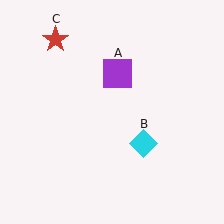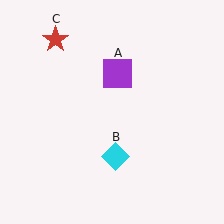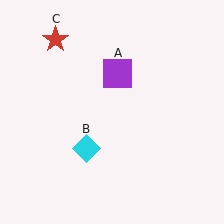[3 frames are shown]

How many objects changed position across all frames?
1 object changed position: cyan diamond (object B).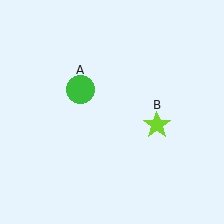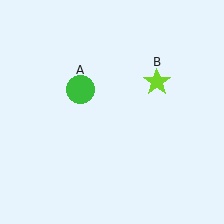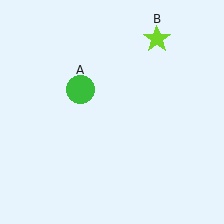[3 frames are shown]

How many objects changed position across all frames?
1 object changed position: lime star (object B).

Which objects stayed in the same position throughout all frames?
Green circle (object A) remained stationary.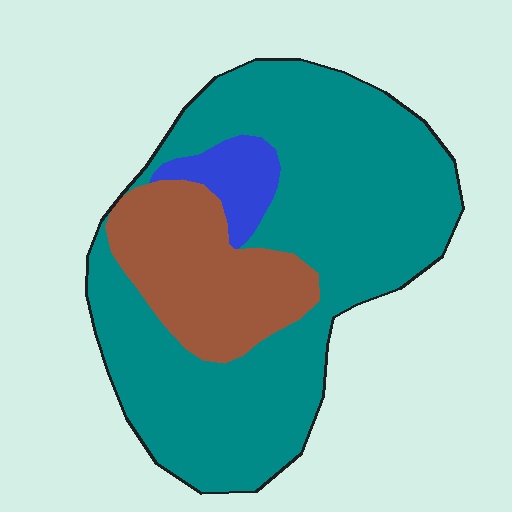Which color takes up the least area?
Blue, at roughly 5%.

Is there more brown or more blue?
Brown.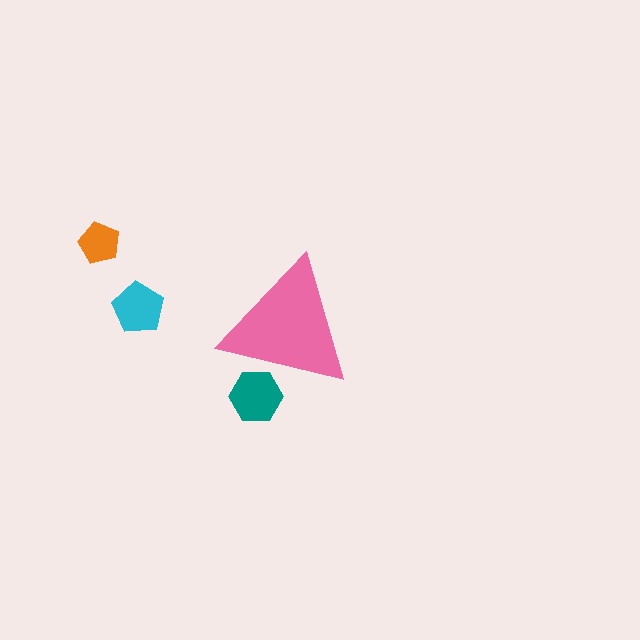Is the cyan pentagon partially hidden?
No, the cyan pentagon is fully visible.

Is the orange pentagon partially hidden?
No, the orange pentagon is fully visible.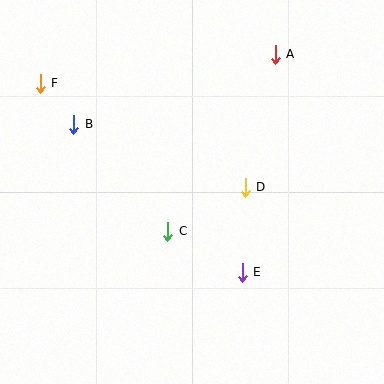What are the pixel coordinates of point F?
Point F is at (40, 83).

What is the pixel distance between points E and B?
The distance between E and B is 224 pixels.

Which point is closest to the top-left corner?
Point F is closest to the top-left corner.